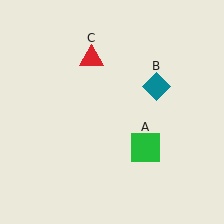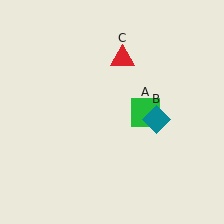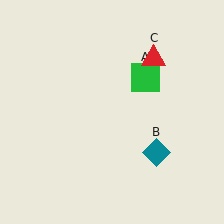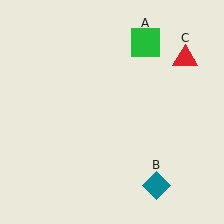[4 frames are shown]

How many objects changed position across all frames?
3 objects changed position: green square (object A), teal diamond (object B), red triangle (object C).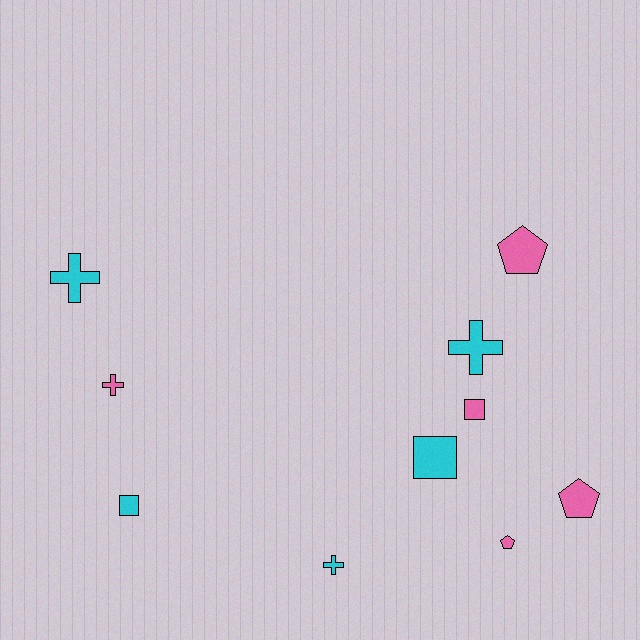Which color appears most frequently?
Pink, with 5 objects.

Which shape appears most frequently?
Cross, with 4 objects.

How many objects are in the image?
There are 10 objects.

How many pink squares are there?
There is 1 pink square.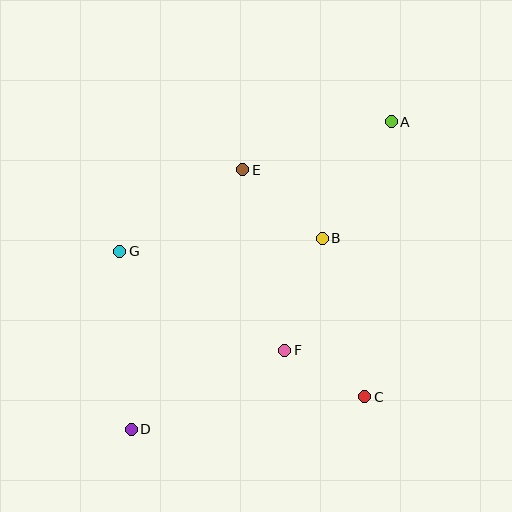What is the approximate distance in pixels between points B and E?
The distance between B and E is approximately 105 pixels.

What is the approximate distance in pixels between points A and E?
The distance between A and E is approximately 156 pixels.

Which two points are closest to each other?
Points C and F are closest to each other.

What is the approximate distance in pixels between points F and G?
The distance between F and G is approximately 192 pixels.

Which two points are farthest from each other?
Points A and D are farthest from each other.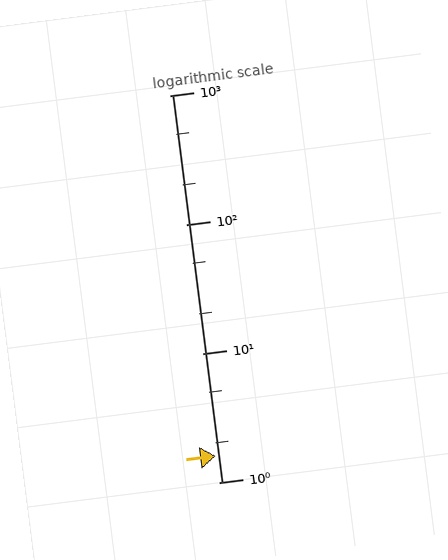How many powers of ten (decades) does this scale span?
The scale spans 3 decades, from 1 to 1000.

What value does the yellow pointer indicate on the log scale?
The pointer indicates approximately 1.6.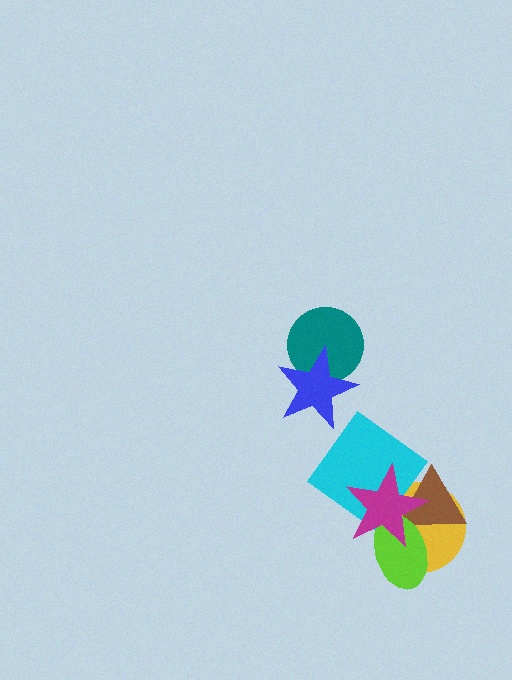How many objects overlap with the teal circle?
1 object overlaps with the teal circle.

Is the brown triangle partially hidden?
Yes, it is partially covered by another shape.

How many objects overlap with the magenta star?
4 objects overlap with the magenta star.